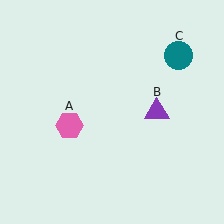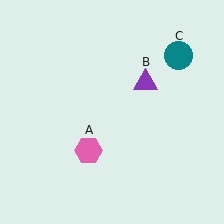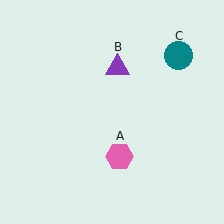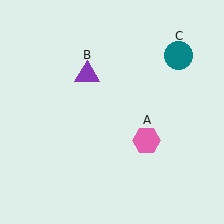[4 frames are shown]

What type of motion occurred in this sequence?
The pink hexagon (object A), purple triangle (object B) rotated counterclockwise around the center of the scene.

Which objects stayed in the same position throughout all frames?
Teal circle (object C) remained stationary.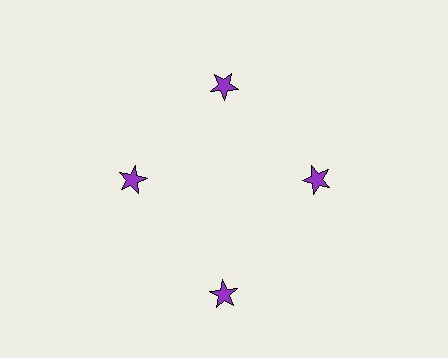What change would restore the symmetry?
The symmetry would be restored by moving it inward, back onto the ring so that all 4 stars sit at equal angles and equal distance from the center.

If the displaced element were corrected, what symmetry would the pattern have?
It would have 4-fold rotational symmetry — the pattern would map onto itself every 90 degrees.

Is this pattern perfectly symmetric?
No. The 4 purple stars are arranged in a ring, but one element near the 6 o'clock position is pushed outward from the center, breaking the 4-fold rotational symmetry.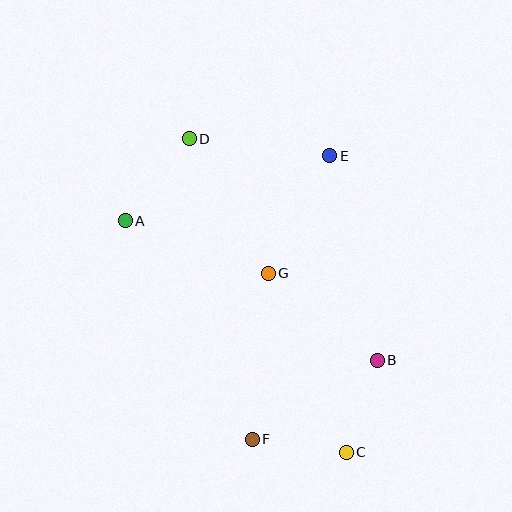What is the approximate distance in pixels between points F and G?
The distance between F and G is approximately 167 pixels.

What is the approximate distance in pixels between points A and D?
The distance between A and D is approximately 104 pixels.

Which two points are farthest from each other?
Points C and D are farthest from each other.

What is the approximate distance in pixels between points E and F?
The distance between E and F is approximately 294 pixels.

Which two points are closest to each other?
Points C and F are closest to each other.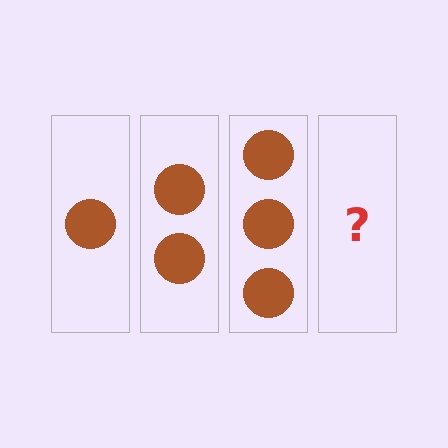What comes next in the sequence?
The next element should be 4 circles.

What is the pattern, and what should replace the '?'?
The pattern is that each step adds one more circle. The '?' should be 4 circles.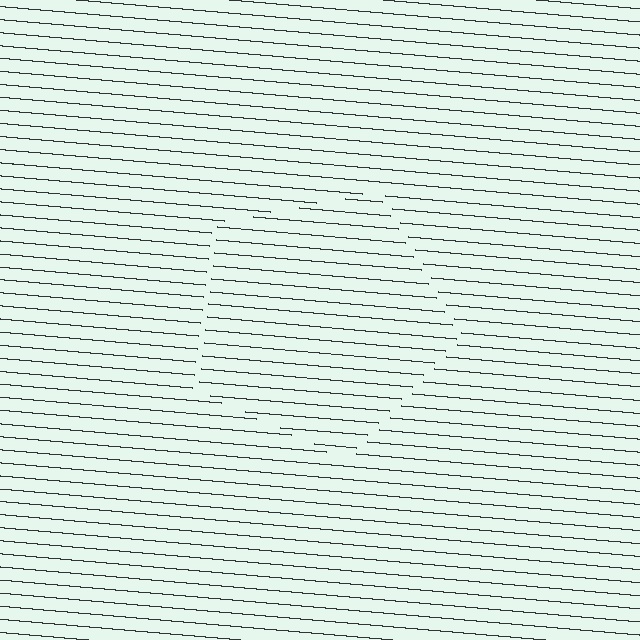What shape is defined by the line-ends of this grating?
An illusory pentagon. The interior of the shape contains the same grating, shifted by half a period — the contour is defined by the phase discontinuity where line-ends from the inner and outer gratings abut.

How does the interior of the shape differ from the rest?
The interior of the shape contains the same grating, shifted by half a period — the contour is defined by the phase discontinuity where line-ends from the inner and outer gratings abut.